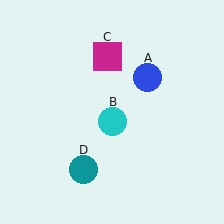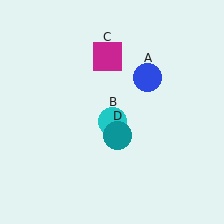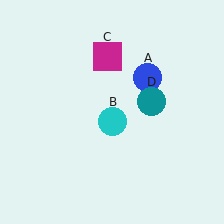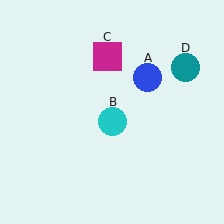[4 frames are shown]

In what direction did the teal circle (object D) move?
The teal circle (object D) moved up and to the right.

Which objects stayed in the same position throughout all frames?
Blue circle (object A) and cyan circle (object B) and magenta square (object C) remained stationary.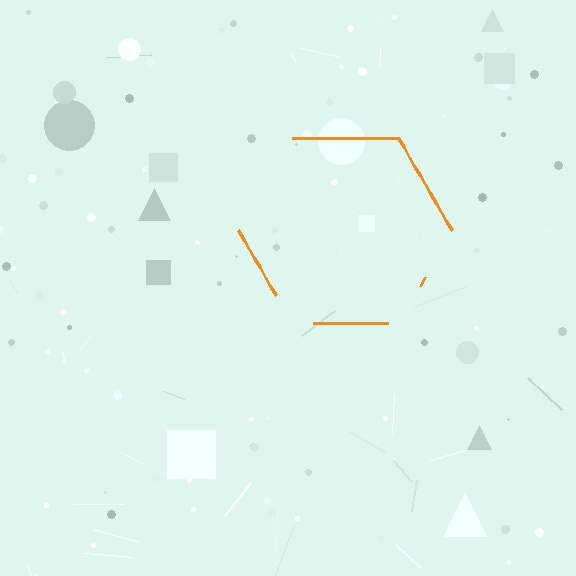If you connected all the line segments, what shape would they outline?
They would outline a hexagon.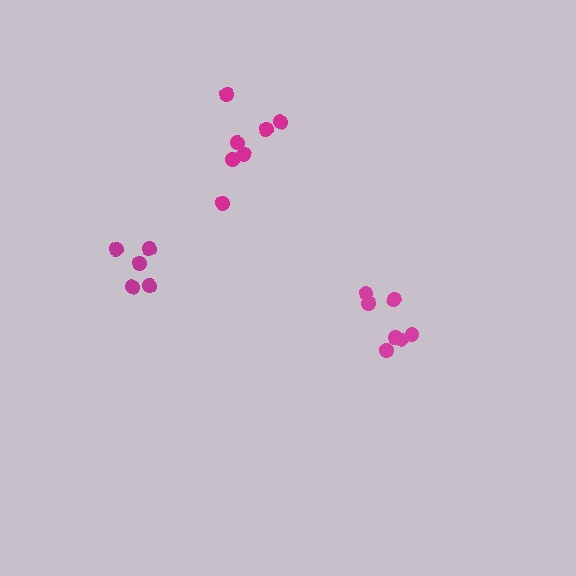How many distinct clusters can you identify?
There are 3 distinct clusters.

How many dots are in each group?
Group 1: 7 dots, Group 2: 5 dots, Group 3: 7 dots (19 total).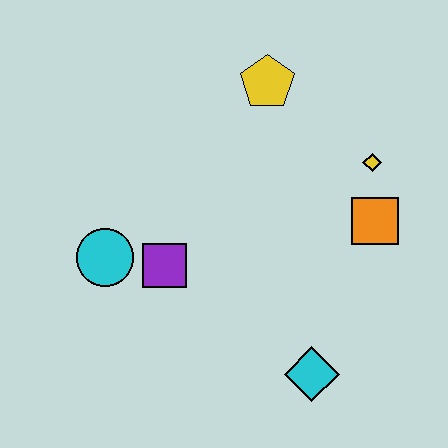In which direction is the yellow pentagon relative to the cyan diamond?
The yellow pentagon is above the cyan diamond.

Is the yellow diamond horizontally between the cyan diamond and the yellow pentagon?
No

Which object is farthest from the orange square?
The cyan circle is farthest from the orange square.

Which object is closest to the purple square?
The cyan circle is closest to the purple square.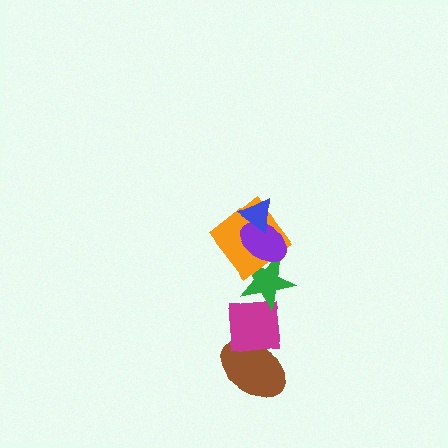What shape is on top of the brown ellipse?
The magenta square is on top of the brown ellipse.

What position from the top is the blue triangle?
The blue triangle is 1st from the top.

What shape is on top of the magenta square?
The green star is on top of the magenta square.